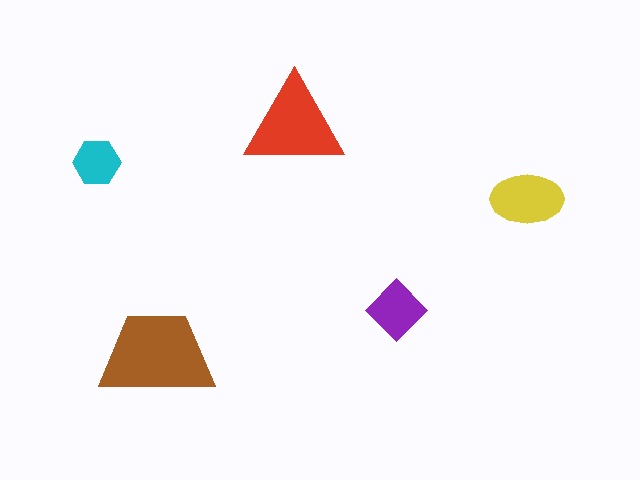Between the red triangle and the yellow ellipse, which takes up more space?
The red triangle.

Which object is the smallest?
The cyan hexagon.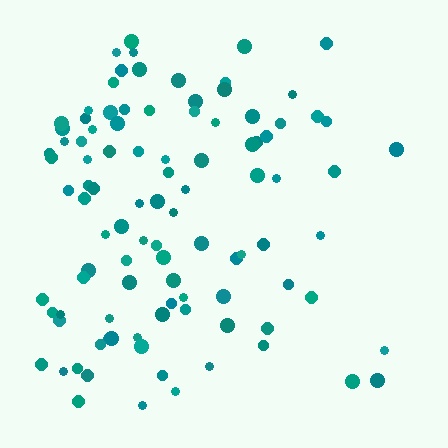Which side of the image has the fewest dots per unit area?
The right.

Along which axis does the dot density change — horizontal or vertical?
Horizontal.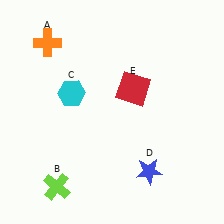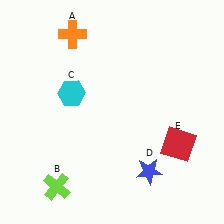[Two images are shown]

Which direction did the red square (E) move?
The red square (E) moved down.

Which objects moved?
The objects that moved are: the orange cross (A), the red square (E).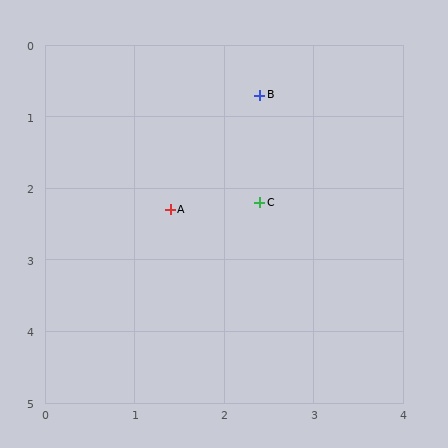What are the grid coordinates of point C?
Point C is at approximately (2.4, 2.2).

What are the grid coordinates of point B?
Point B is at approximately (2.4, 0.7).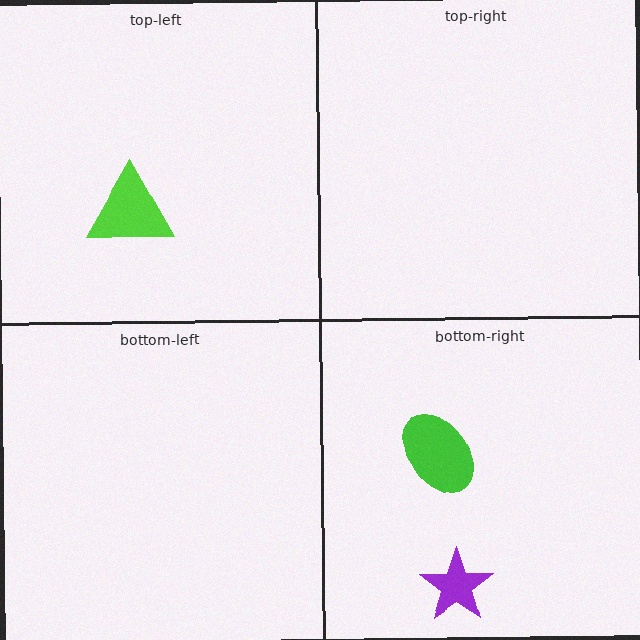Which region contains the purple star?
The bottom-right region.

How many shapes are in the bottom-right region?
2.